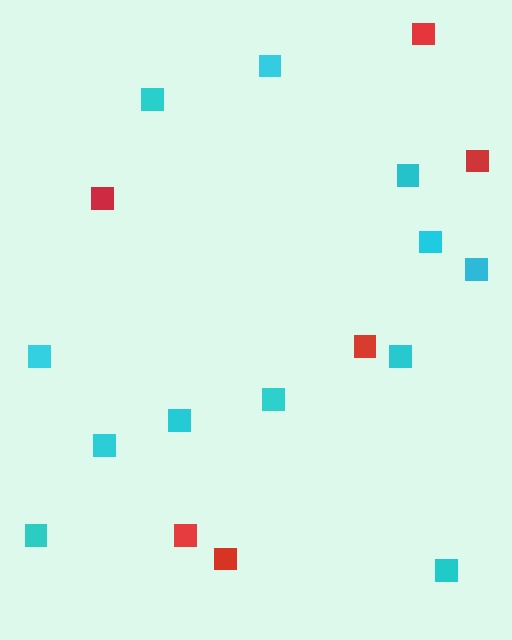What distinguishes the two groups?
There are 2 groups: one group of cyan squares (12) and one group of red squares (6).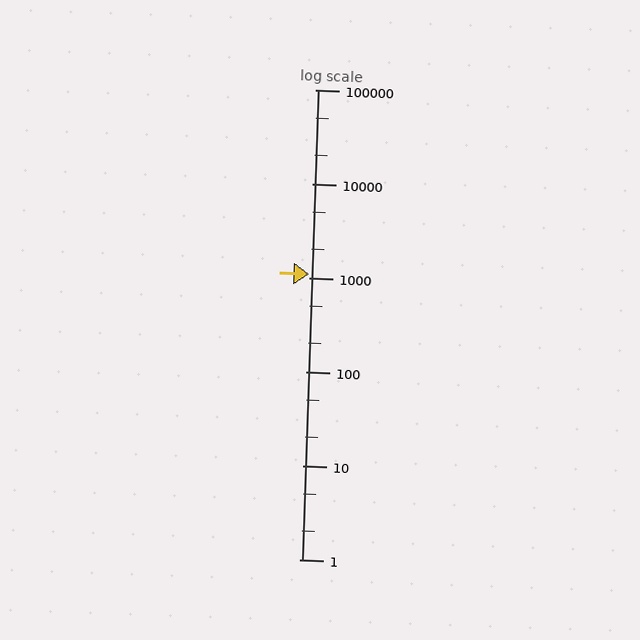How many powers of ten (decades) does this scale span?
The scale spans 5 decades, from 1 to 100000.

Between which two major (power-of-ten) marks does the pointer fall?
The pointer is between 1000 and 10000.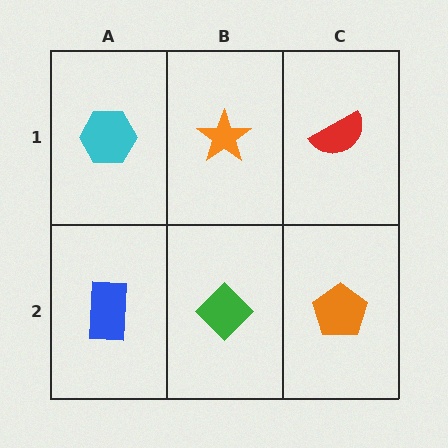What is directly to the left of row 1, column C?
An orange star.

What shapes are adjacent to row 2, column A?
A cyan hexagon (row 1, column A), a green diamond (row 2, column B).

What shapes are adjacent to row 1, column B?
A green diamond (row 2, column B), a cyan hexagon (row 1, column A), a red semicircle (row 1, column C).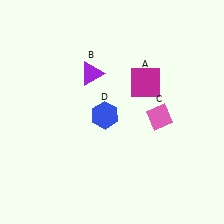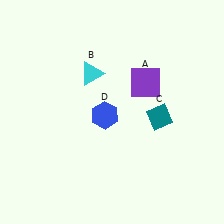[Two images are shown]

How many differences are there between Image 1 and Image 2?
There are 3 differences between the two images.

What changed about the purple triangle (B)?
In Image 1, B is purple. In Image 2, it changed to cyan.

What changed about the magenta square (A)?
In Image 1, A is magenta. In Image 2, it changed to purple.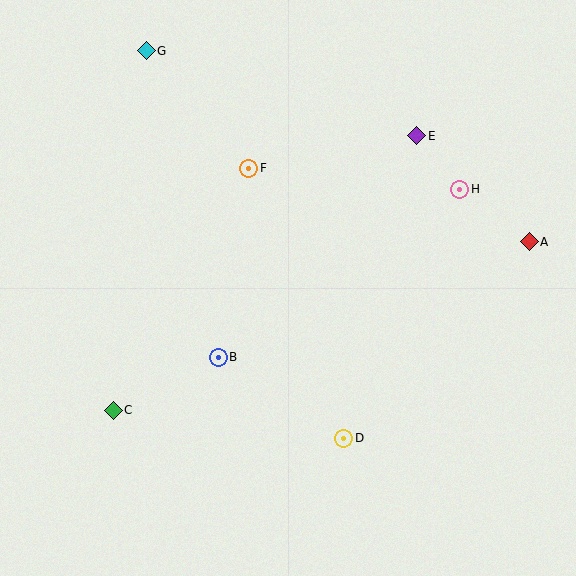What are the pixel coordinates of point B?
Point B is at (218, 357).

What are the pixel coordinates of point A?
Point A is at (529, 242).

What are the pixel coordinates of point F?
Point F is at (249, 169).